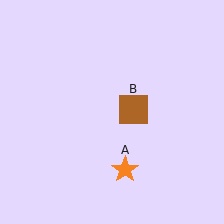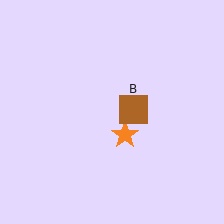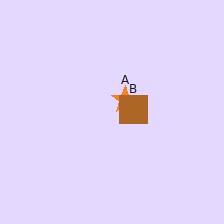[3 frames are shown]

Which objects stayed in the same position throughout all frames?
Brown square (object B) remained stationary.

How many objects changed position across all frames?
1 object changed position: orange star (object A).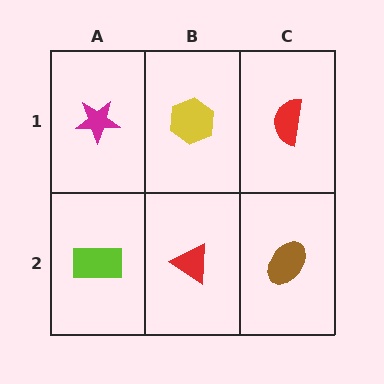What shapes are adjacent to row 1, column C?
A brown ellipse (row 2, column C), a yellow hexagon (row 1, column B).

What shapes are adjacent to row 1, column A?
A lime rectangle (row 2, column A), a yellow hexagon (row 1, column B).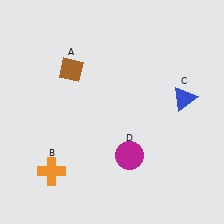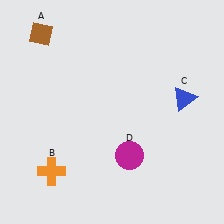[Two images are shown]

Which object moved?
The brown diamond (A) moved up.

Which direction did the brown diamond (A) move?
The brown diamond (A) moved up.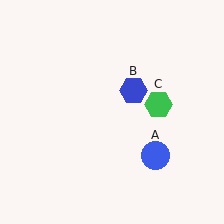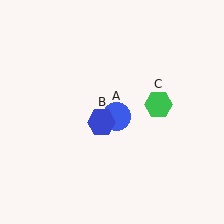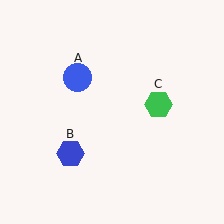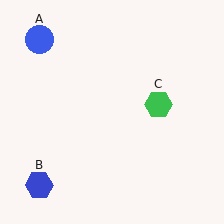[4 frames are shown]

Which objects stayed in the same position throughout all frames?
Green hexagon (object C) remained stationary.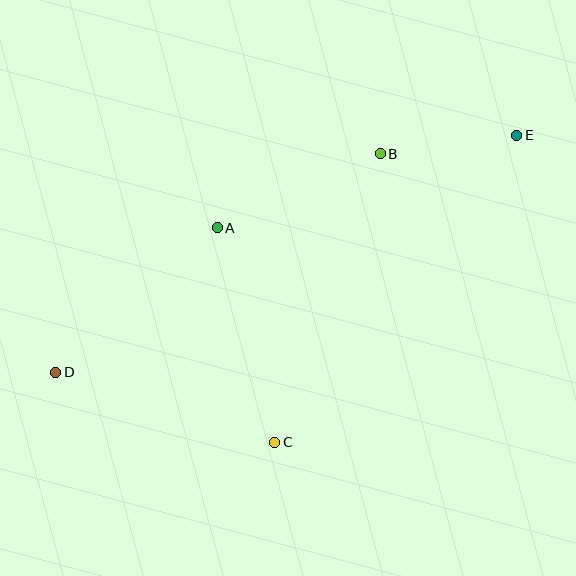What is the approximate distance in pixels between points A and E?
The distance between A and E is approximately 313 pixels.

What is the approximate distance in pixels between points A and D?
The distance between A and D is approximately 217 pixels.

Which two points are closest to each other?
Points B and E are closest to each other.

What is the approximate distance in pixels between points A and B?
The distance between A and B is approximately 179 pixels.